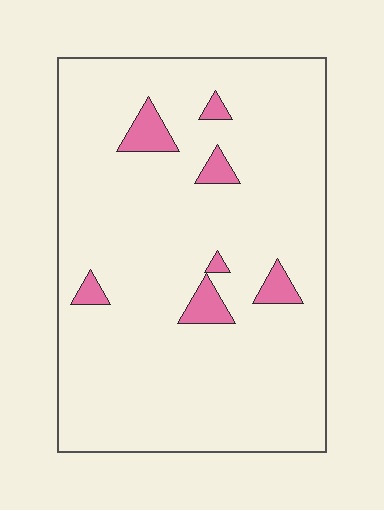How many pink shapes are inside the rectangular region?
7.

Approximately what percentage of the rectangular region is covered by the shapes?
Approximately 5%.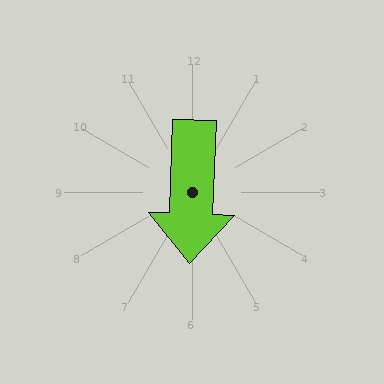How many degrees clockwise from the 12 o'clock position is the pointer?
Approximately 182 degrees.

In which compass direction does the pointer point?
South.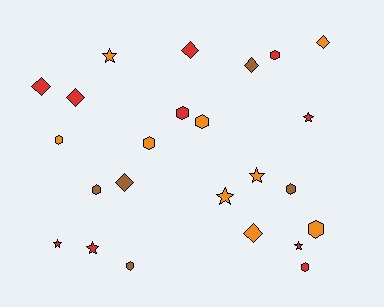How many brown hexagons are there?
There are 3 brown hexagons.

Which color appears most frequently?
Red, with 10 objects.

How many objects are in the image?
There are 24 objects.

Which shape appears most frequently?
Hexagon, with 10 objects.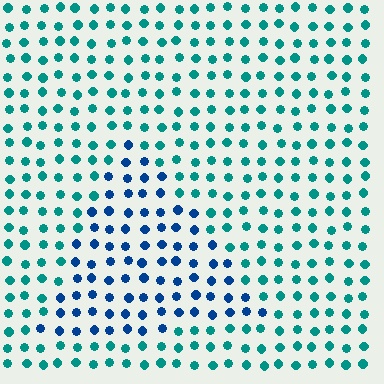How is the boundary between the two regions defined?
The boundary is defined purely by a slight shift in hue (about 40 degrees). Spacing, size, and orientation are identical on both sides.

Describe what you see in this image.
The image is filled with small teal elements in a uniform arrangement. A triangle-shaped region is visible where the elements are tinted to a slightly different hue, forming a subtle color boundary.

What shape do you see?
I see a triangle.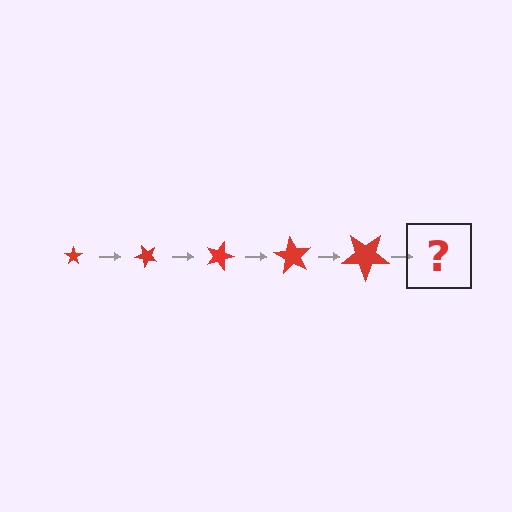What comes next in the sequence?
The next element should be a star, larger than the previous one and rotated 225 degrees from the start.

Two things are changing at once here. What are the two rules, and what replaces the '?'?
The two rules are that the star grows larger each step and it rotates 45 degrees each step. The '?' should be a star, larger than the previous one and rotated 225 degrees from the start.